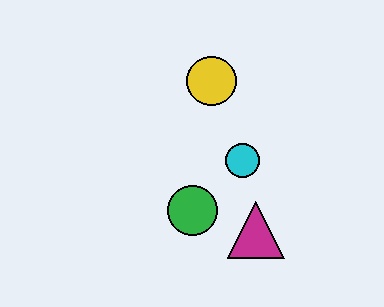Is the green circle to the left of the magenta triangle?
Yes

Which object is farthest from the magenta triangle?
The yellow circle is farthest from the magenta triangle.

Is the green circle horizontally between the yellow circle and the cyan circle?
No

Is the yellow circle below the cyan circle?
No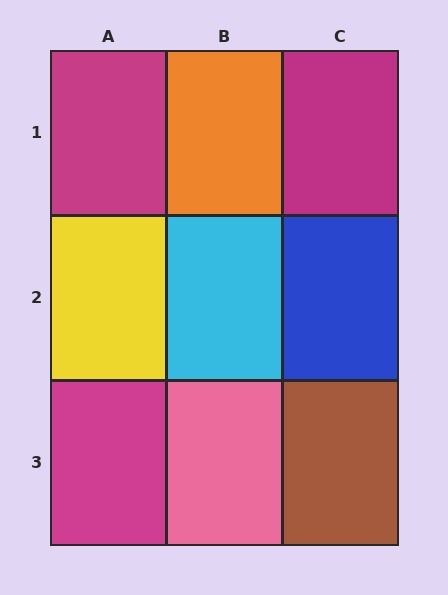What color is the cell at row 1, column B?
Orange.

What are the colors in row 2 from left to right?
Yellow, cyan, blue.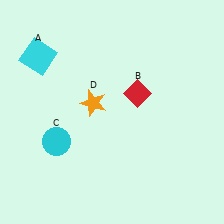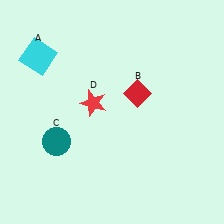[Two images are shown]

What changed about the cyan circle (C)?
In Image 1, C is cyan. In Image 2, it changed to teal.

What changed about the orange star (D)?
In Image 1, D is orange. In Image 2, it changed to red.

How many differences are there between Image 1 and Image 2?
There are 2 differences between the two images.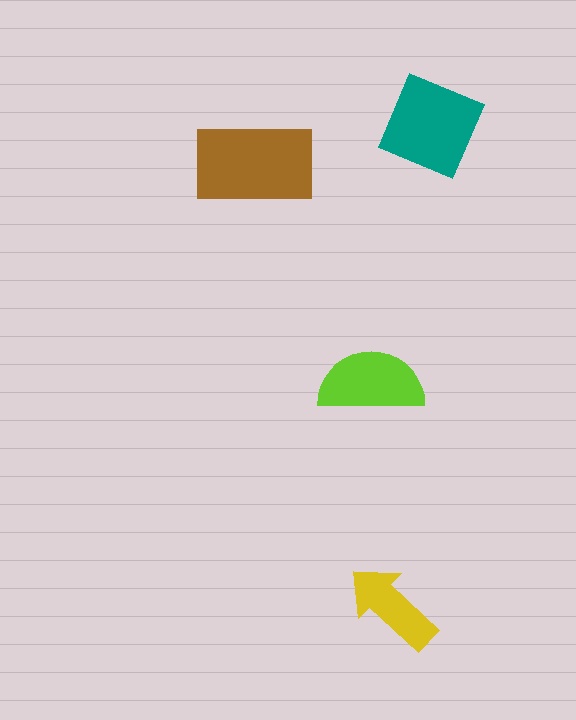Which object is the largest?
The brown rectangle.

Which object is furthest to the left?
The brown rectangle is leftmost.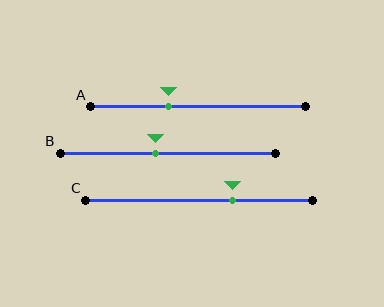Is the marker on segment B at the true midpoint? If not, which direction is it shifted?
No, the marker on segment B is shifted to the left by about 6% of the segment length.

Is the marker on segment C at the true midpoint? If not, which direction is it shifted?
No, the marker on segment C is shifted to the right by about 15% of the segment length.